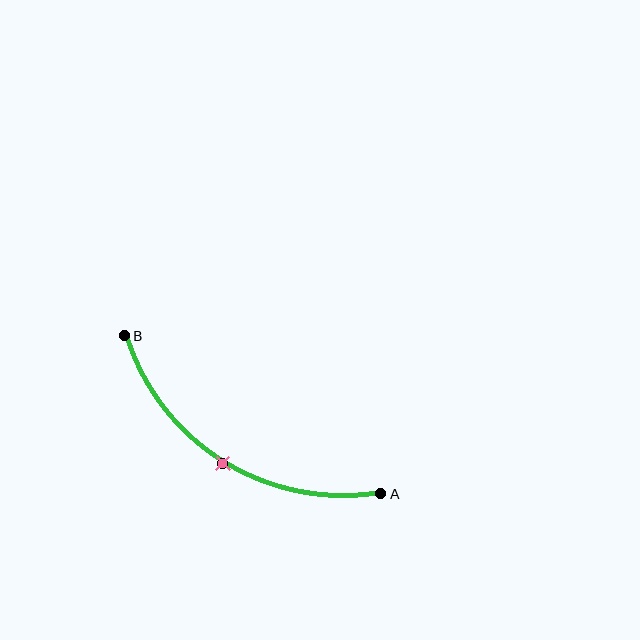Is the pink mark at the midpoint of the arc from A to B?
Yes. The pink mark lies on the arc at equal arc-length from both A and B — it is the arc midpoint.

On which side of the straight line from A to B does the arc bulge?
The arc bulges below the straight line connecting A and B.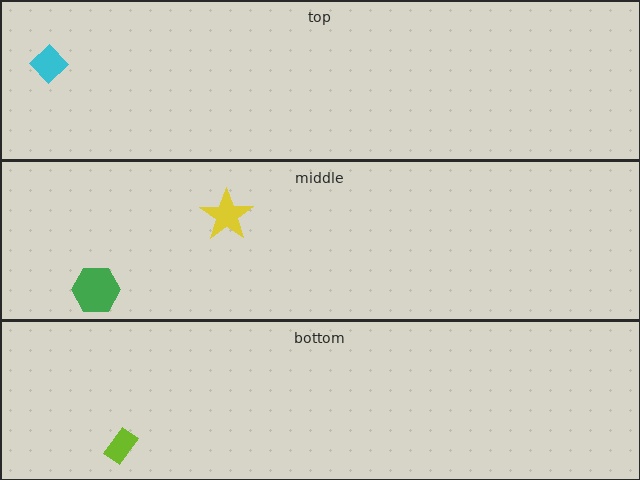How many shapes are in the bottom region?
1.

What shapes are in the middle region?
The yellow star, the green hexagon.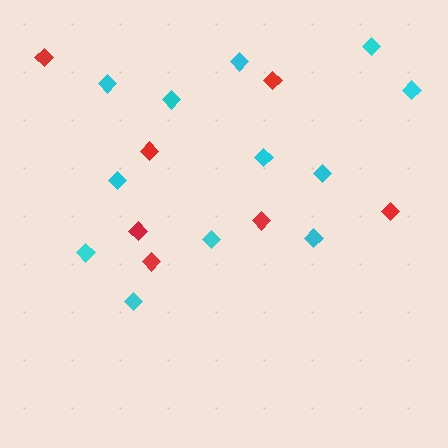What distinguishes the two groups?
There are 2 groups: one group of cyan diamonds (12) and one group of red diamonds (7).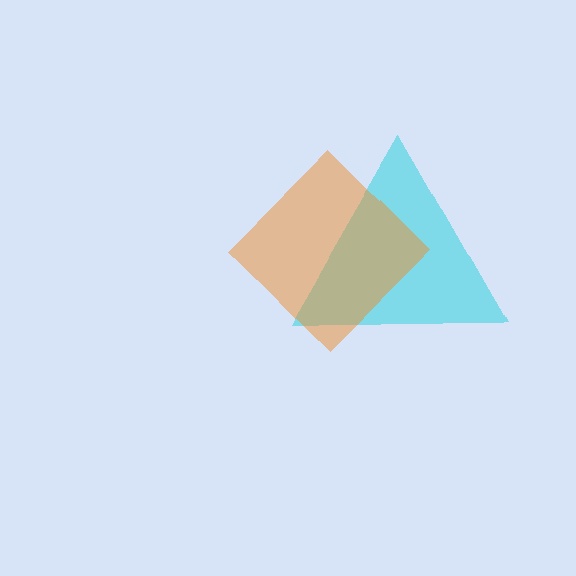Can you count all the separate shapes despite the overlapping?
Yes, there are 2 separate shapes.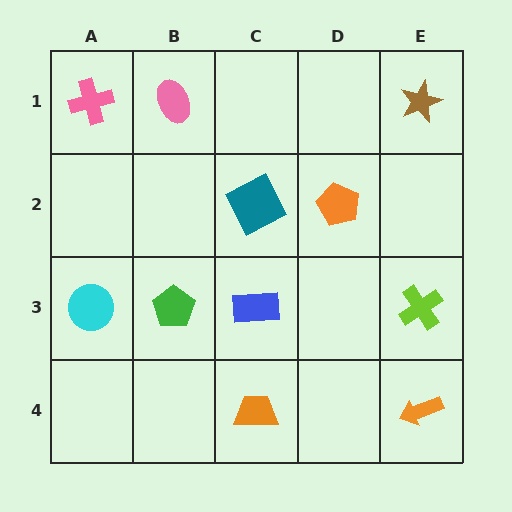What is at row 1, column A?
A pink cross.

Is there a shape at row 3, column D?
No, that cell is empty.